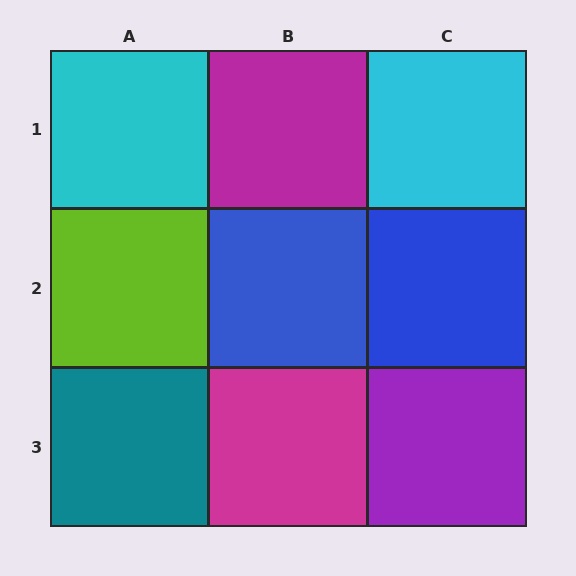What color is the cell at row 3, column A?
Teal.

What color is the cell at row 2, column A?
Lime.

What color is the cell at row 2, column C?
Blue.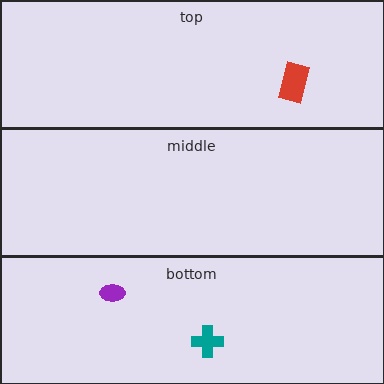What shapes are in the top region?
The red rectangle.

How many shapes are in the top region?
1.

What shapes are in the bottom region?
The teal cross, the purple ellipse.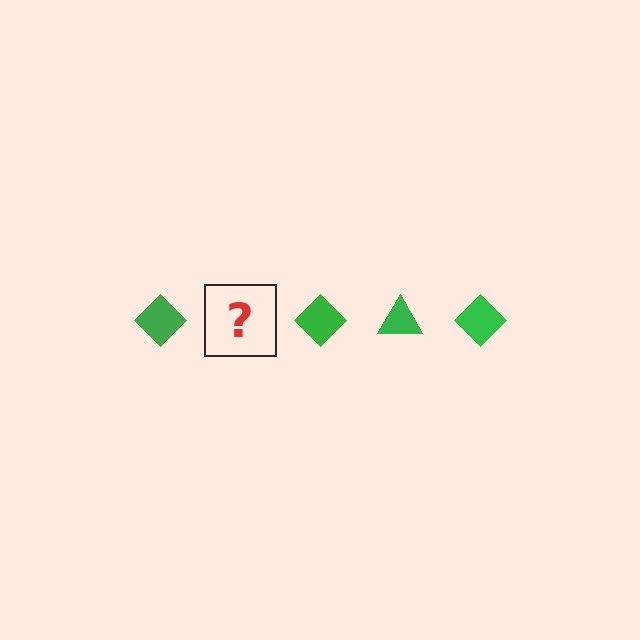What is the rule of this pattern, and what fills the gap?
The rule is that the pattern cycles through diamond, triangle shapes in green. The gap should be filled with a green triangle.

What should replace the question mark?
The question mark should be replaced with a green triangle.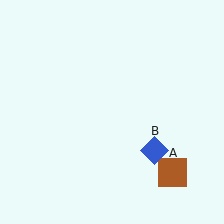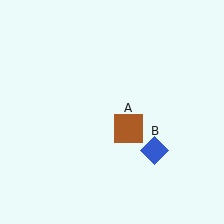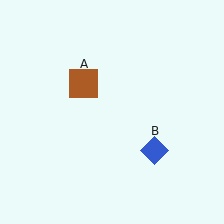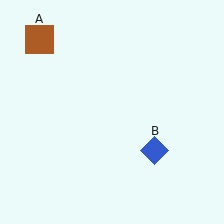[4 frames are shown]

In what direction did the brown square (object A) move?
The brown square (object A) moved up and to the left.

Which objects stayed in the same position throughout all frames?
Blue diamond (object B) remained stationary.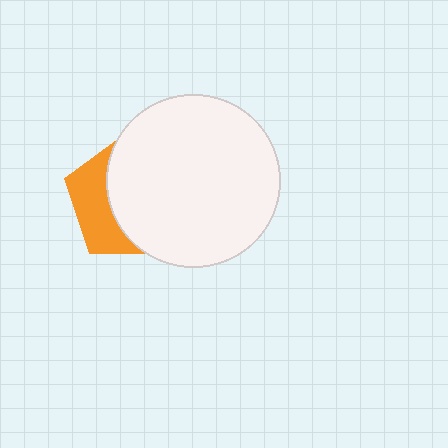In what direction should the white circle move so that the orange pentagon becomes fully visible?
The white circle should move right. That is the shortest direction to clear the overlap and leave the orange pentagon fully visible.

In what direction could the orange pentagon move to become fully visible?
The orange pentagon could move left. That would shift it out from behind the white circle entirely.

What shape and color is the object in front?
The object in front is a white circle.